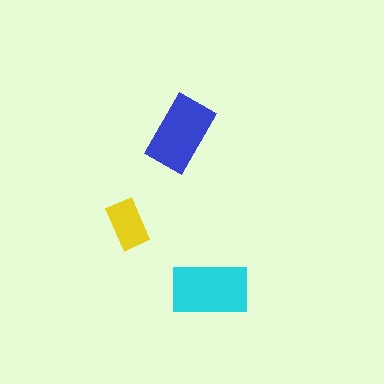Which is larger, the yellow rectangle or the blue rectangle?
The blue one.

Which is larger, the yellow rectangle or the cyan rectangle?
The cyan one.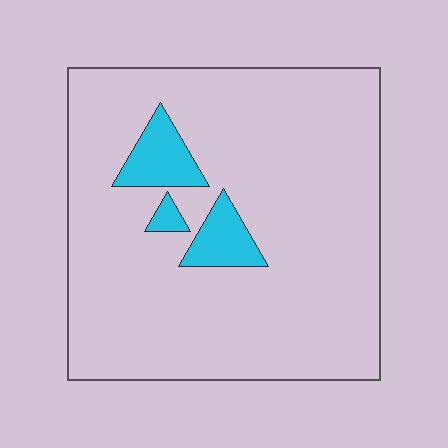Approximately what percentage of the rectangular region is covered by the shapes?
Approximately 10%.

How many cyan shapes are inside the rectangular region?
3.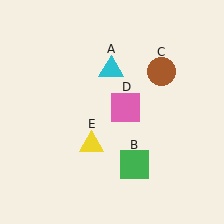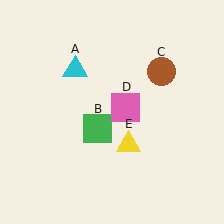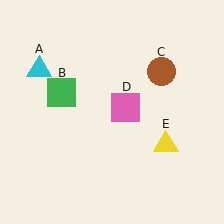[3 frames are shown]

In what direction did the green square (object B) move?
The green square (object B) moved up and to the left.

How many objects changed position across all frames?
3 objects changed position: cyan triangle (object A), green square (object B), yellow triangle (object E).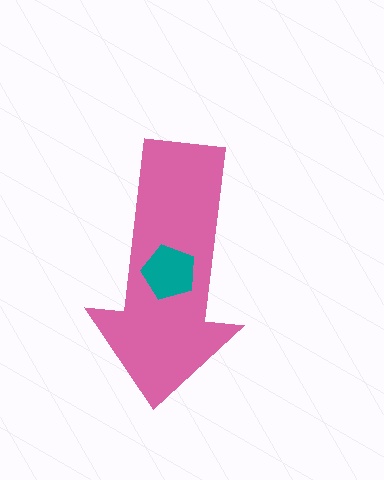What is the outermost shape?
The pink arrow.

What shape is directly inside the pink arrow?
The teal pentagon.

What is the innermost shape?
The teal pentagon.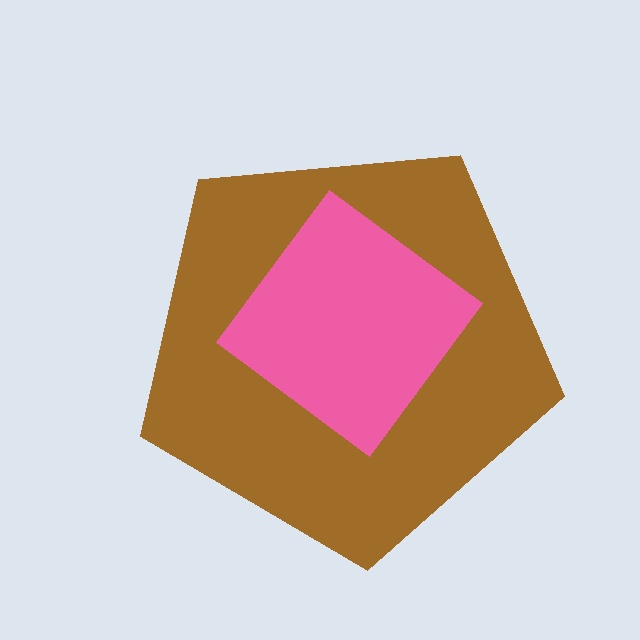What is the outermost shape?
The brown pentagon.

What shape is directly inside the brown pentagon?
The pink diamond.